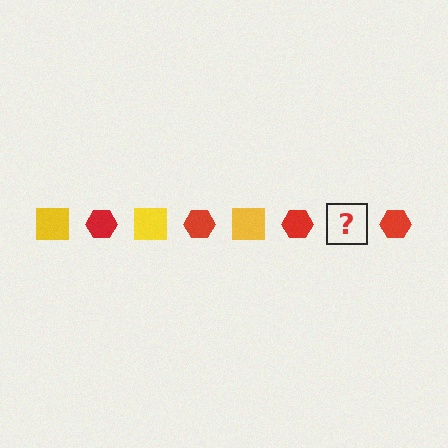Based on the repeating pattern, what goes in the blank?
The blank should be a yellow square.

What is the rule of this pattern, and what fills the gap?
The rule is that the pattern alternates between yellow square and red hexagon. The gap should be filled with a yellow square.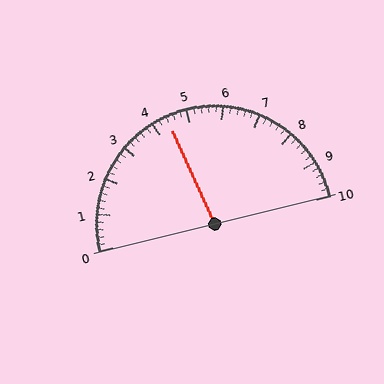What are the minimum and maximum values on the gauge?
The gauge ranges from 0 to 10.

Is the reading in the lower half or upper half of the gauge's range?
The reading is in the lower half of the range (0 to 10).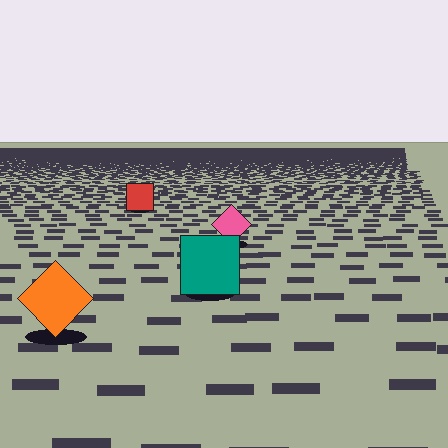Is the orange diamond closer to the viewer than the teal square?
Yes. The orange diamond is closer — you can tell from the texture gradient: the ground texture is coarser near it.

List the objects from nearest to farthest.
From nearest to farthest: the orange diamond, the teal square, the pink diamond, the red square.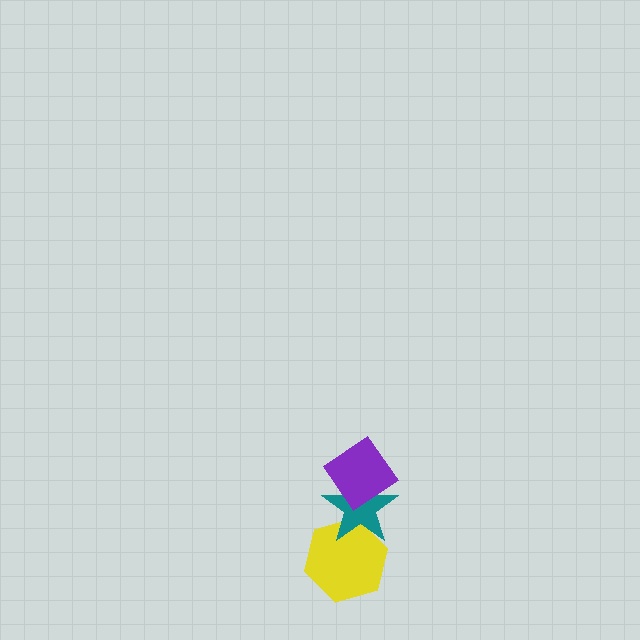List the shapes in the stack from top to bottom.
From top to bottom: the purple diamond, the teal star, the yellow hexagon.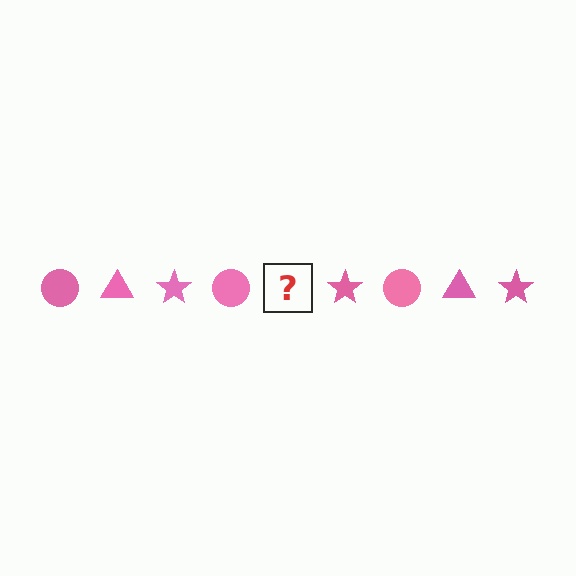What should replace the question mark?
The question mark should be replaced with a pink triangle.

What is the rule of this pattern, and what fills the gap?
The rule is that the pattern cycles through circle, triangle, star shapes in pink. The gap should be filled with a pink triangle.